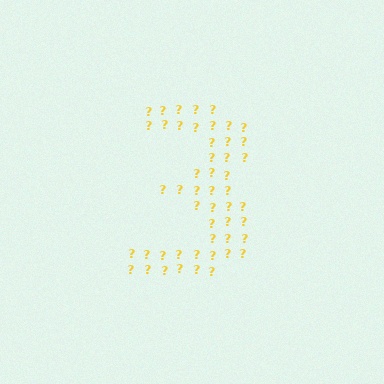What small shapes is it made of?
It is made of small question marks.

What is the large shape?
The large shape is the digit 3.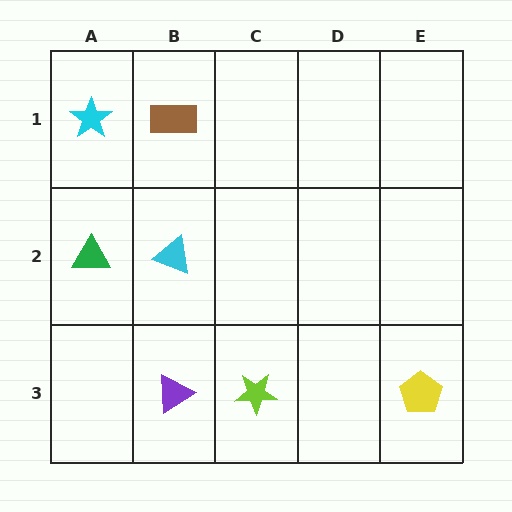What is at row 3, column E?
A yellow pentagon.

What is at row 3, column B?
A purple triangle.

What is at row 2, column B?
A cyan triangle.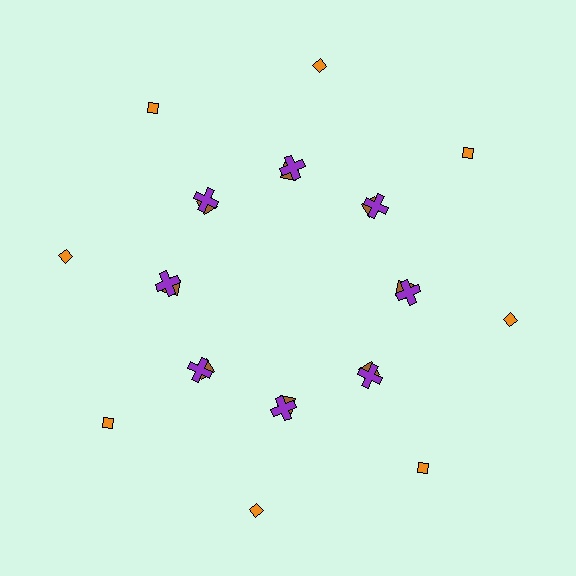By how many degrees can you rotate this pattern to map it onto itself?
The pattern maps onto itself every 45 degrees of rotation.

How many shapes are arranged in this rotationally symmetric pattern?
There are 24 shapes, arranged in 8 groups of 3.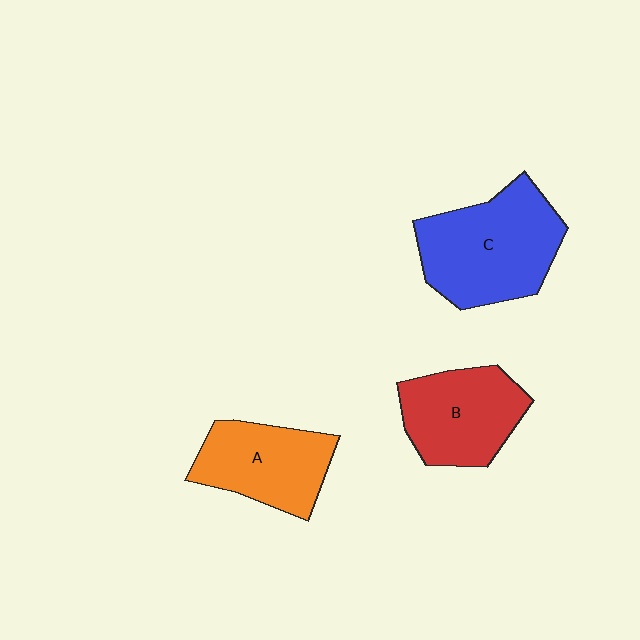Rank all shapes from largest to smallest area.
From largest to smallest: C (blue), B (red), A (orange).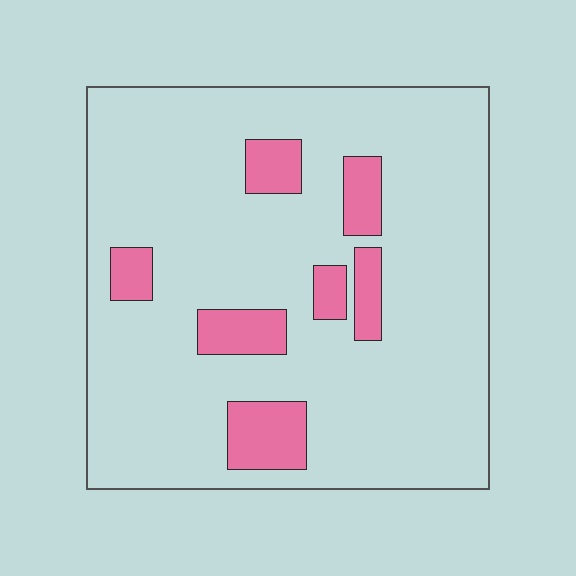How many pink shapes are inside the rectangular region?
7.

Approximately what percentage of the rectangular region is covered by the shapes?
Approximately 15%.